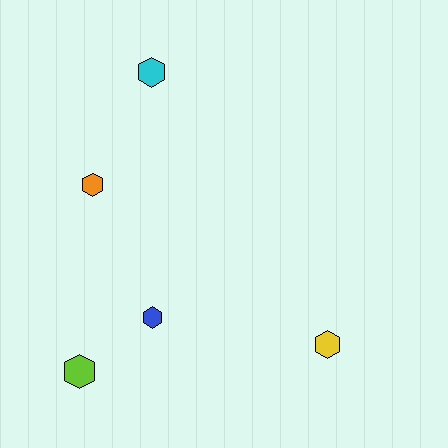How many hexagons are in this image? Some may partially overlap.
There are 5 hexagons.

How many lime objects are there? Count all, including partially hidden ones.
There is 1 lime object.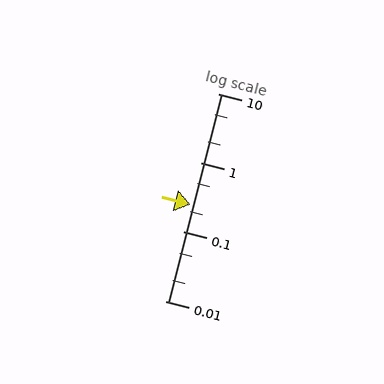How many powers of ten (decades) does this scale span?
The scale spans 3 decades, from 0.01 to 10.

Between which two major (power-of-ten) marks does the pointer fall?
The pointer is between 0.1 and 1.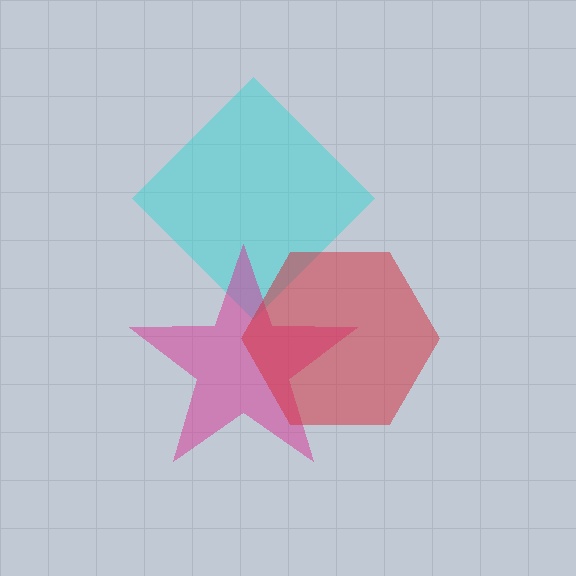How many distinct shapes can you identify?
There are 3 distinct shapes: a cyan diamond, a magenta star, a red hexagon.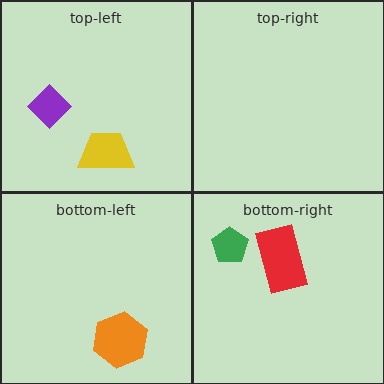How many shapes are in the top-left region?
2.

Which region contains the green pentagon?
The bottom-right region.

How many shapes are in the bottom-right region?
2.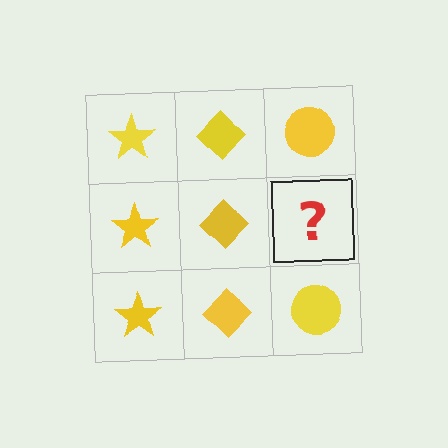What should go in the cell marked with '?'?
The missing cell should contain a yellow circle.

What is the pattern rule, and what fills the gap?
The rule is that each column has a consistent shape. The gap should be filled with a yellow circle.